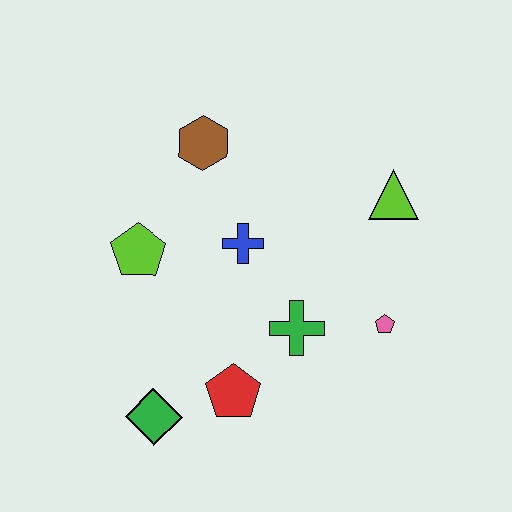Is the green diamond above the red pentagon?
No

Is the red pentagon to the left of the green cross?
Yes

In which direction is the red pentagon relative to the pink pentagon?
The red pentagon is to the left of the pink pentagon.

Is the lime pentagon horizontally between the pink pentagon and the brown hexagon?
No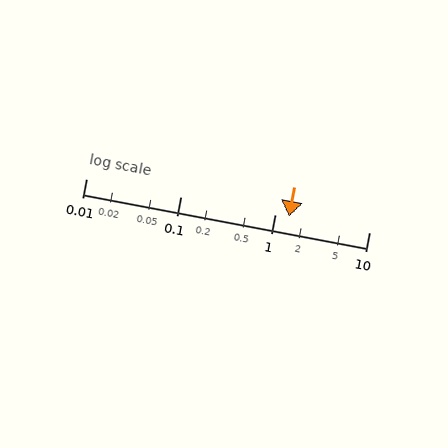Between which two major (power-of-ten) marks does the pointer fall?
The pointer is between 1 and 10.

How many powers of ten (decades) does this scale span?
The scale spans 3 decades, from 0.01 to 10.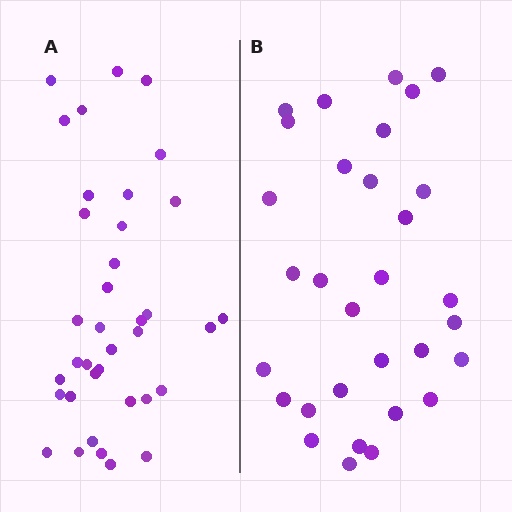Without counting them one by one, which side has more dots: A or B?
Region A (the left region) has more dots.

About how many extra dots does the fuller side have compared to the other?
Region A has about 6 more dots than region B.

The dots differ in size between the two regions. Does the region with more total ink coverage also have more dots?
No. Region B has more total ink coverage because its dots are larger, but region A actually contains more individual dots. Total area can be misleading — the number of items is what matters here.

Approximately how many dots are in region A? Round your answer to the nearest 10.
About 40 dots. (The exact count is 37, which rounds to 40.)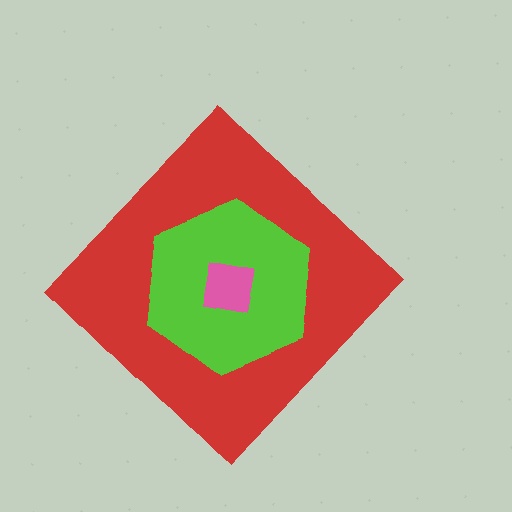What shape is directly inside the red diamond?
The lime hexagon.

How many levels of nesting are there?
3.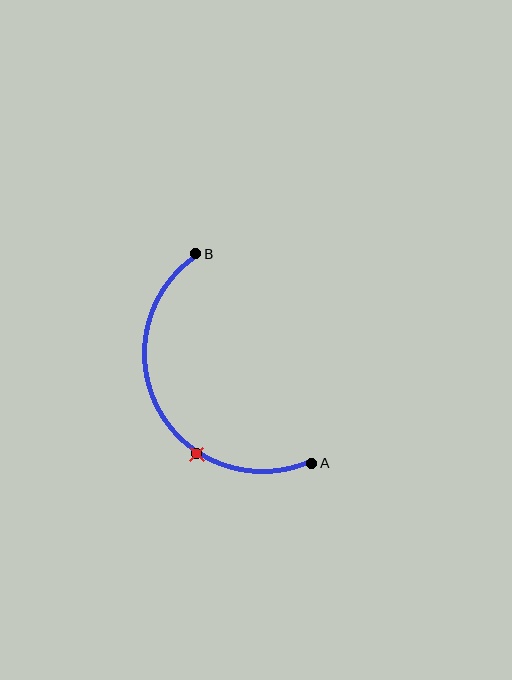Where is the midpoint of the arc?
The arc midpoint is the point on the curve farthest from the straight line joining A and B. It sits to the left of that line.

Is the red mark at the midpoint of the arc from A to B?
No. The red mark lies on the arc but is closer to endpoint A. The arc midpoint would be at the point on the curve equidistant along the arc from both A and B.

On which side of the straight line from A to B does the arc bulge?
The arc bulges to the left of the straight line connecting A and B.